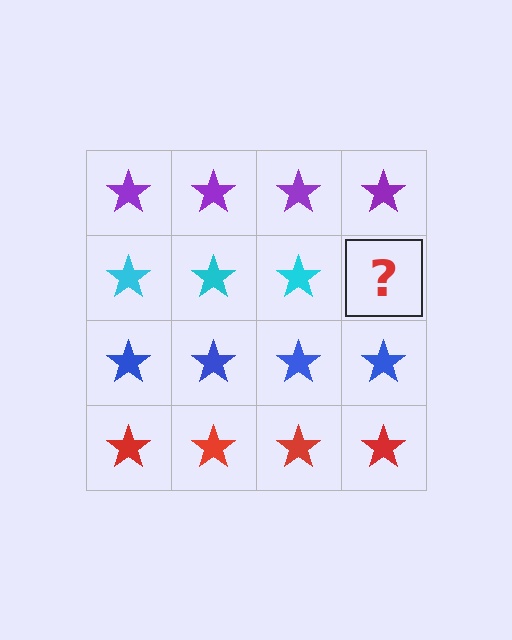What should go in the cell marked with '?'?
The missing cell should contain a cyan star.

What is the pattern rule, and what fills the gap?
The rule is that each row has a consistent color. The gap should be filled with a cyan star.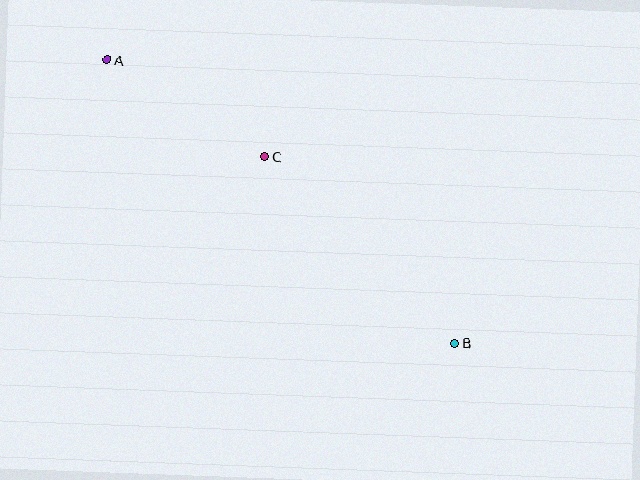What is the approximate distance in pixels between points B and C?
The distance between B and C is approximately 266 pixels.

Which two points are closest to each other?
Points A and C are closest to each other.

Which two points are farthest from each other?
Points A and B are farthest from each other.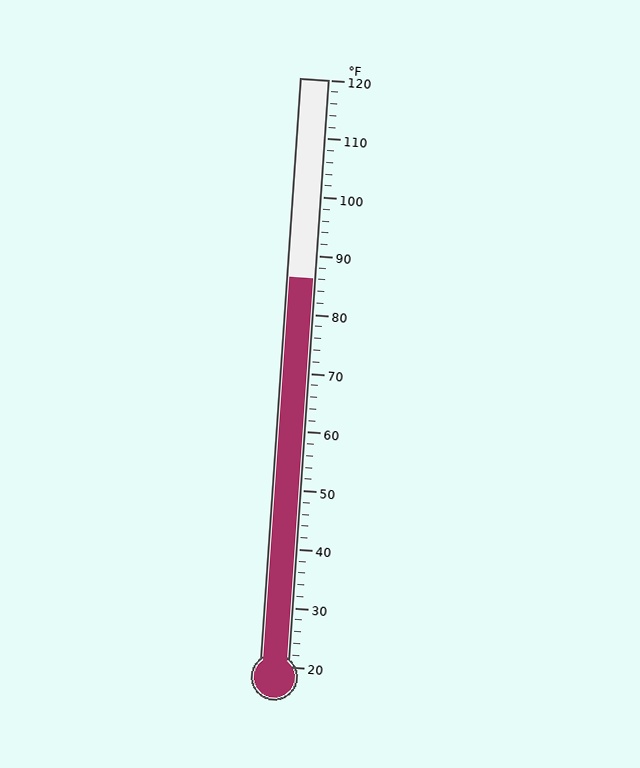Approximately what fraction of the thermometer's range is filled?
The thermometer is filled to approximately 65% of its range.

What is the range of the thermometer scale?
The thermometer scale ranges from 20°F to 120°F.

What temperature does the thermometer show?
The thermometer shows approximately 86°F.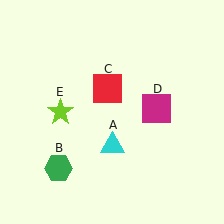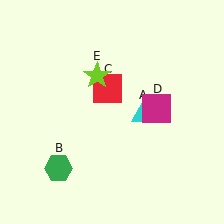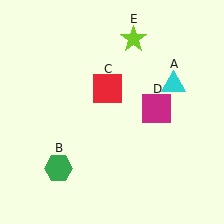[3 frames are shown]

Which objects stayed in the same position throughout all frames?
Green hexagon (object B) and red square (object C) and magenta square (object D) remained stationary.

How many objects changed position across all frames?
2 objects changed position: cyan triangle (object A), lime star (object E).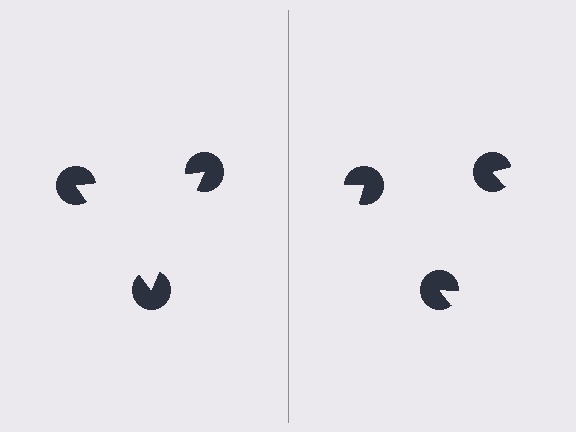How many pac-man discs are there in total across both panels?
6 — 3 on each side.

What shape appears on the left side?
An illusory triangle.